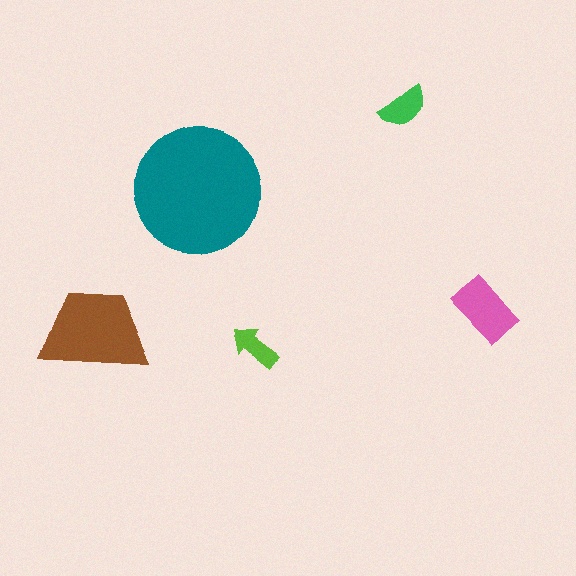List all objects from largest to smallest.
The teal circle, the brown trapezoid, the pink rectangle, the green semicircle, the lime arrow.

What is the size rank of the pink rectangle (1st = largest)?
3rd.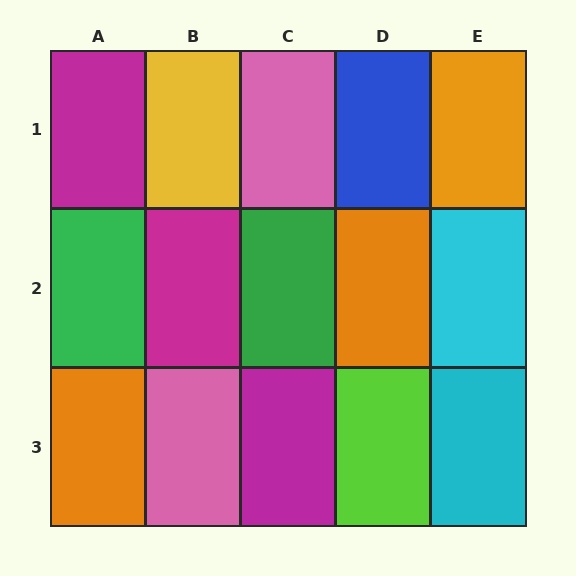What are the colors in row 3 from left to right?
Orange, pink, magenta, lime, cyan.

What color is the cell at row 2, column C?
Green.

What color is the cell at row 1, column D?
Blue.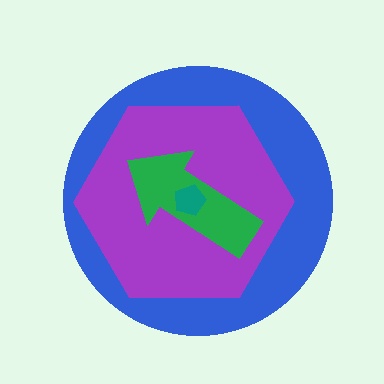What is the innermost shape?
The teal pentagon.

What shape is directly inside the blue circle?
The purple hexagon.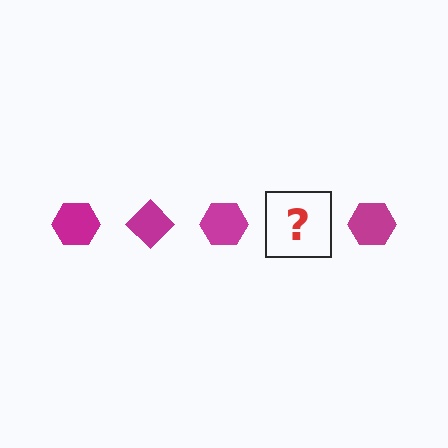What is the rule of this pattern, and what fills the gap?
The rule is that the pattern cycles through hexagon, diamond shapes in magenta. The gap should be filled with a magenta diamond.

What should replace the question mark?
The question mark should be replaced with a magenta diamond.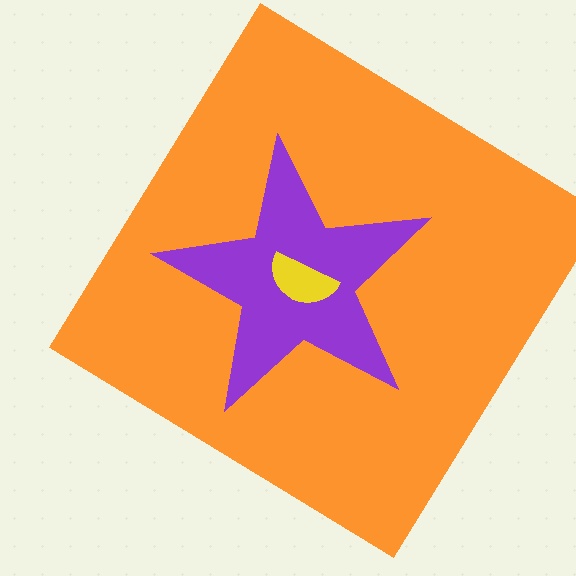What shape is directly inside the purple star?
The yellow semicircle.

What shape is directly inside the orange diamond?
The purple star.